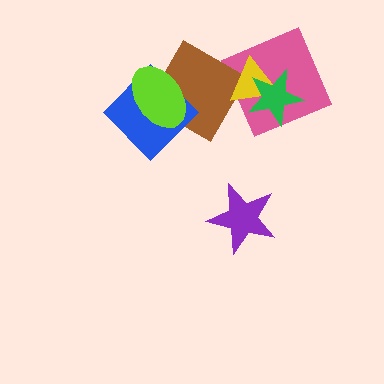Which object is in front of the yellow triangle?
The green star is in front of the yellow triangle.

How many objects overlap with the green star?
2 objects overlap with the green star.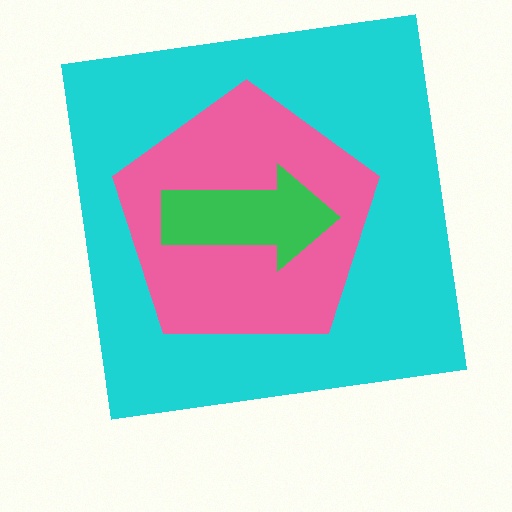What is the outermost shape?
The cyan square.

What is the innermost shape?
The green arrow.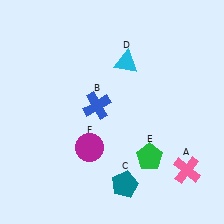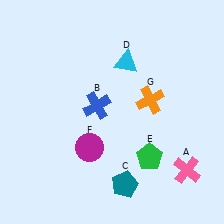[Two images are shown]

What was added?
An orange cross (G) was added in Image 2.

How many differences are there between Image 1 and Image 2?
There is 1 difference between the two images.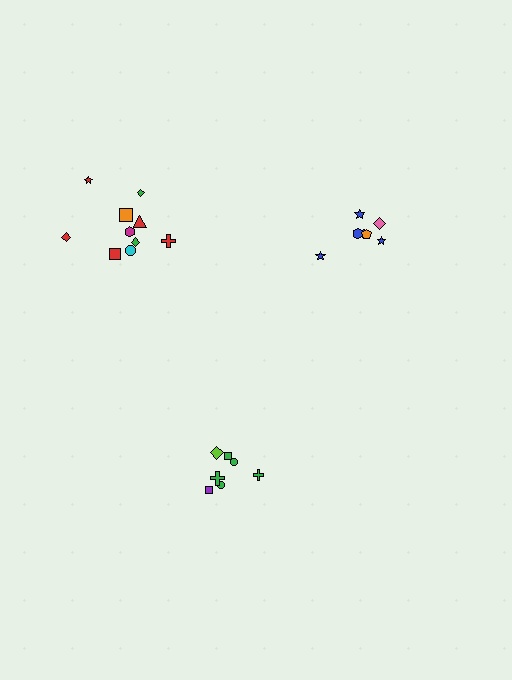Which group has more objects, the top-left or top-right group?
The top-left group.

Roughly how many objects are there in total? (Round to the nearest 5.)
Roughly 25 objects in total.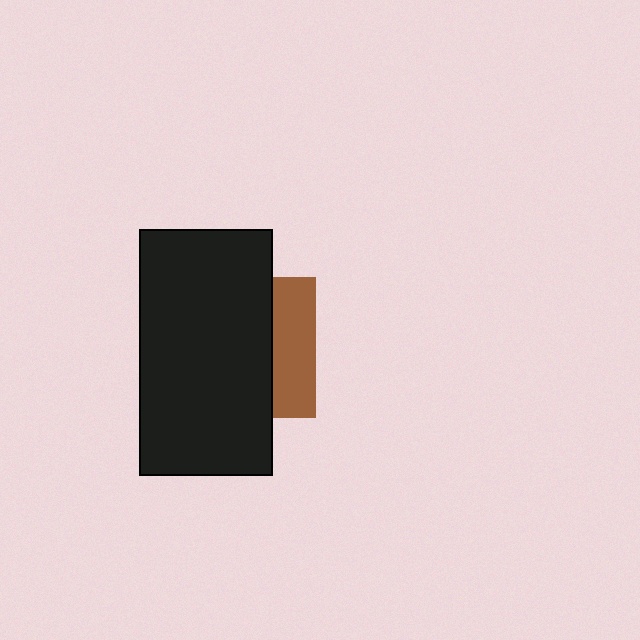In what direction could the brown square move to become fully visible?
The brown square could move right. That would shift it out from behind the black rectangle entirely.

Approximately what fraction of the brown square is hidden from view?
Roughly 70% of the brown square is hidden behind the black rectangle.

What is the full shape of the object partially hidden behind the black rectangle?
The partially hidden object is a brown square.